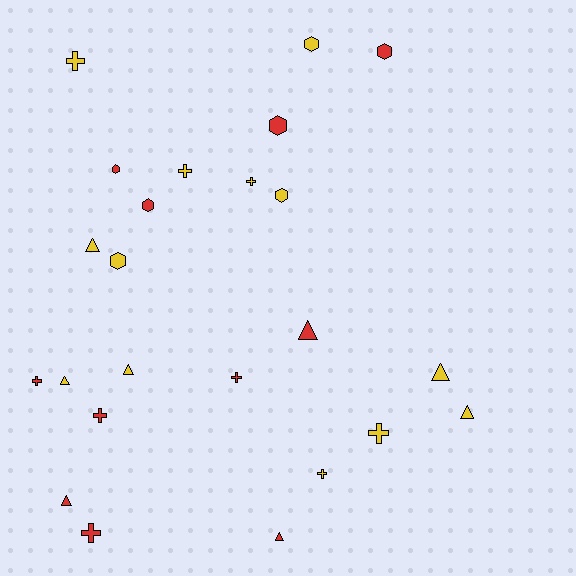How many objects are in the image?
There are 24 objects.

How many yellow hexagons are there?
There are 3 yellow hexagons.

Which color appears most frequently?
Yellow, with 13 objects.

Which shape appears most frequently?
Cross, with 9 objects.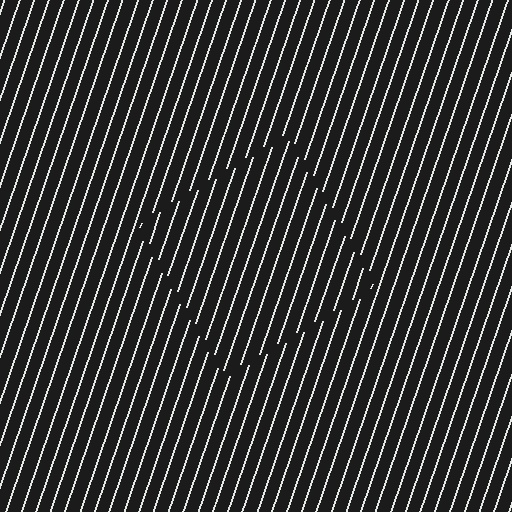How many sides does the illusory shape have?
4 sides — the line-ends trace a square.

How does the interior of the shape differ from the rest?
The interior of the shape contains the same grating, shifted by half a period — the contour is defined by the phase discontinuity where line-ends from the inner and outer gratings abut.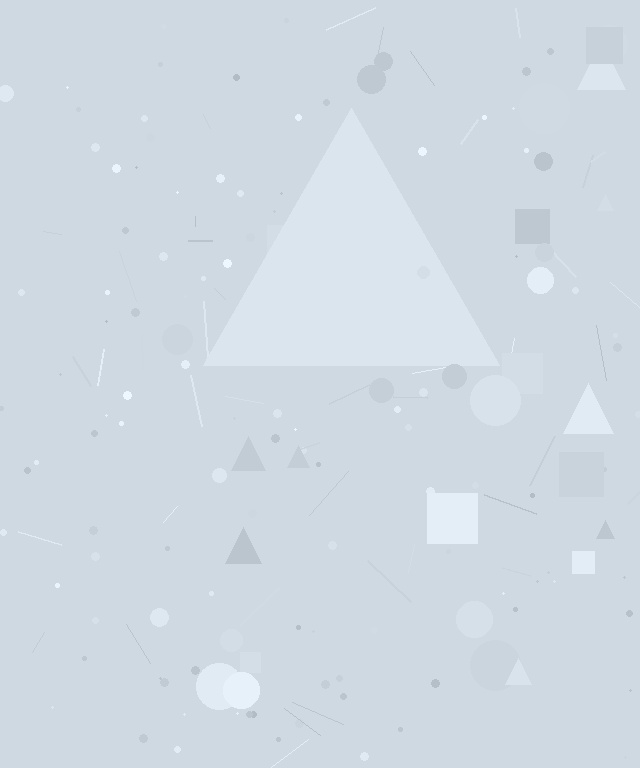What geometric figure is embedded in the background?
A triangle is embedded in the background.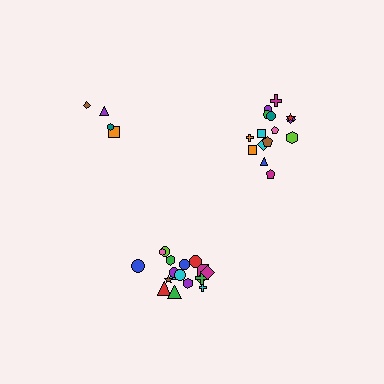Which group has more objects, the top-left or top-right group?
The top-right group.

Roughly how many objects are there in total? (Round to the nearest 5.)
Roughly 35 objects in total.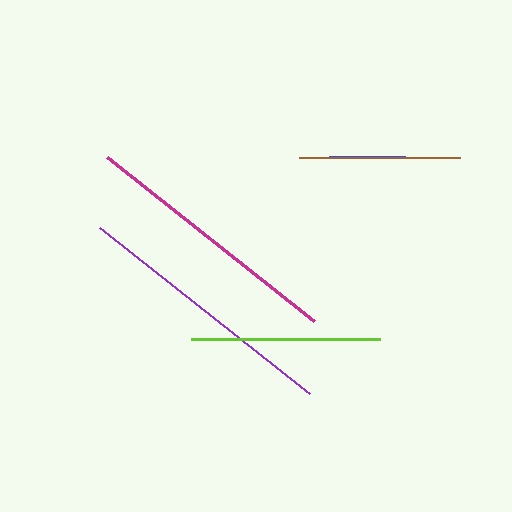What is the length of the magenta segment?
The magenta segment is approximately 265 pixels long.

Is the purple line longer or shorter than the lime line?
The purple line is longer than the lime line.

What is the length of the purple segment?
The purple segment is approximately 268 pixels long.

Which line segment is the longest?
The purple line is the longest at approximately 268 pixels.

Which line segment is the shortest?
The blue line is the shortest at approximately 77 pixels.